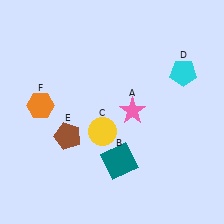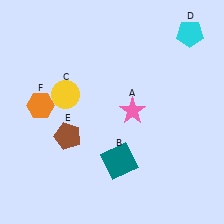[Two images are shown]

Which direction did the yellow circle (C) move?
The yellow circle (C) moved left.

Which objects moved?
The objects that moved are: the yellow circle (C), the cyan pentagon (D).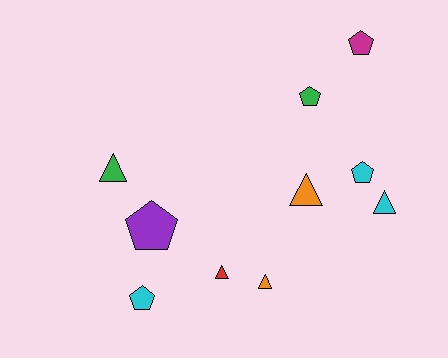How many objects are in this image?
There are 10 objects.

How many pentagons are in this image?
There are 5 pentagons.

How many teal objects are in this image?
There are no teal objects.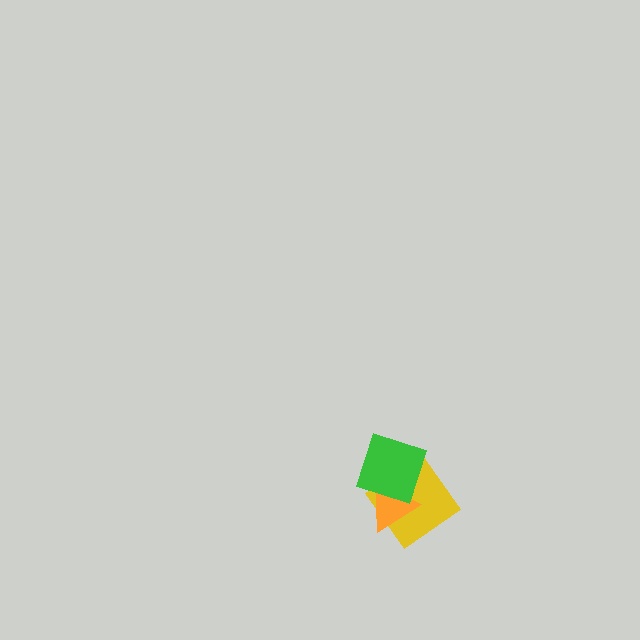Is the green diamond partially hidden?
No, no other shape covers it.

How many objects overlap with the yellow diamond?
2 objects overlap with the yellow diamond.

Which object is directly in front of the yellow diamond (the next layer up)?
The orange triangle is directly in front of the yellow diamond.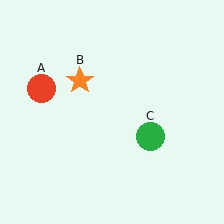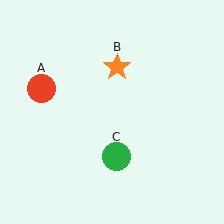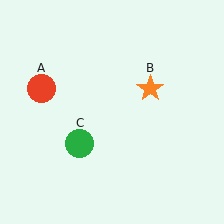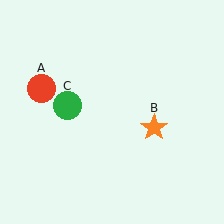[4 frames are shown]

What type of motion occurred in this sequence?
The orange star (object B), green circle (object C) rotated clockwise around the center of the scene.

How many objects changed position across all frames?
2 objects changed position: orange star (object B), green circle (object C).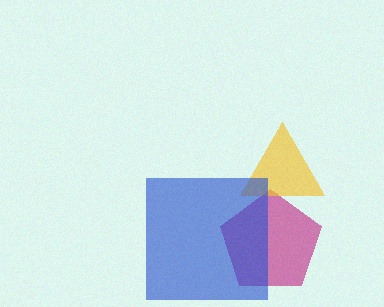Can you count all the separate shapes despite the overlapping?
Yes, there are 3 separate shapes.